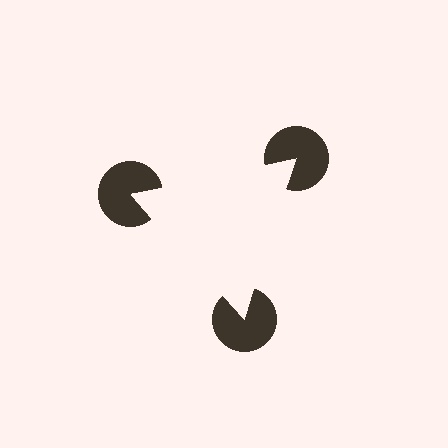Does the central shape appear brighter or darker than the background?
It typically appears slightly brighter than the background, even though no actual brightness change is drawn.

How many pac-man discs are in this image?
There are 3 — one at each vertex of the illusory triangle.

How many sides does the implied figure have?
3 sides.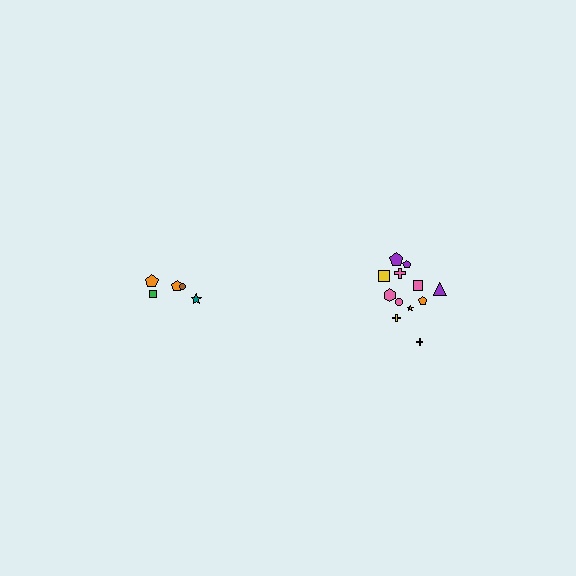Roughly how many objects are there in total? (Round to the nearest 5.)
Roughly 15 objects in total.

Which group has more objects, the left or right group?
The right group.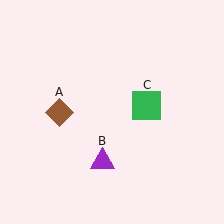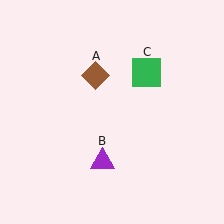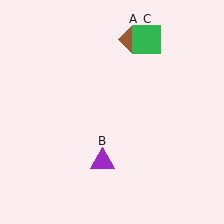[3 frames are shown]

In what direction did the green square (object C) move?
The green square (object C) moved up.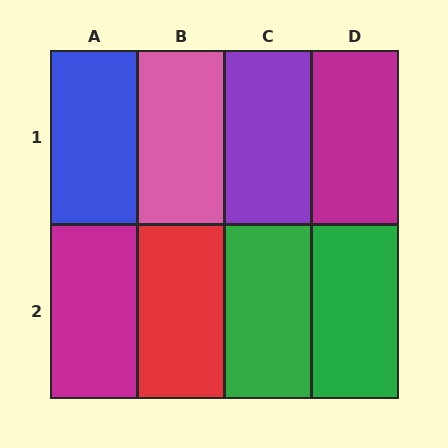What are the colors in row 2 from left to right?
Magenta, red, green, green.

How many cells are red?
1 cell is red.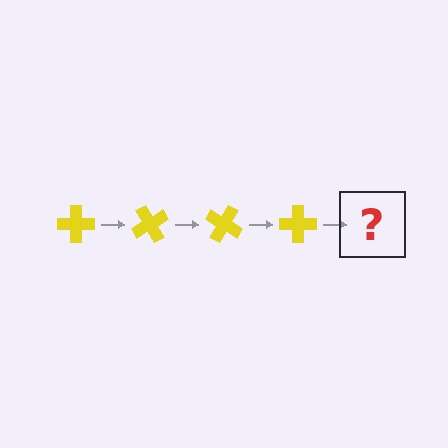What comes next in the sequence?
The next element should be a yellow cross rotated 240 degrees.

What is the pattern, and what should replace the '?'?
The pattern is that the cross rotates 60 degrees each step. The '?' should be a yellow cross rotated 240 degrees.